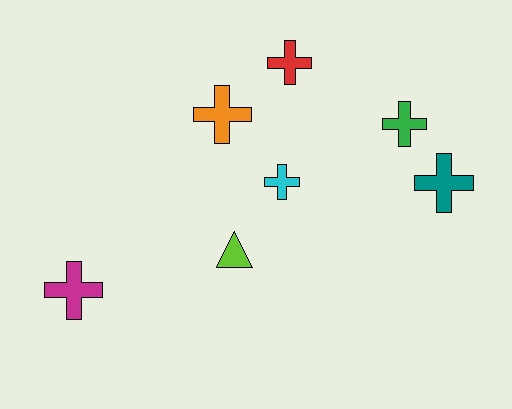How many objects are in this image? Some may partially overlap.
There are 7 objects.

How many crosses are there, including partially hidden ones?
There are 6 crosses.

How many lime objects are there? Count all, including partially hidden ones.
There is 1 lime object.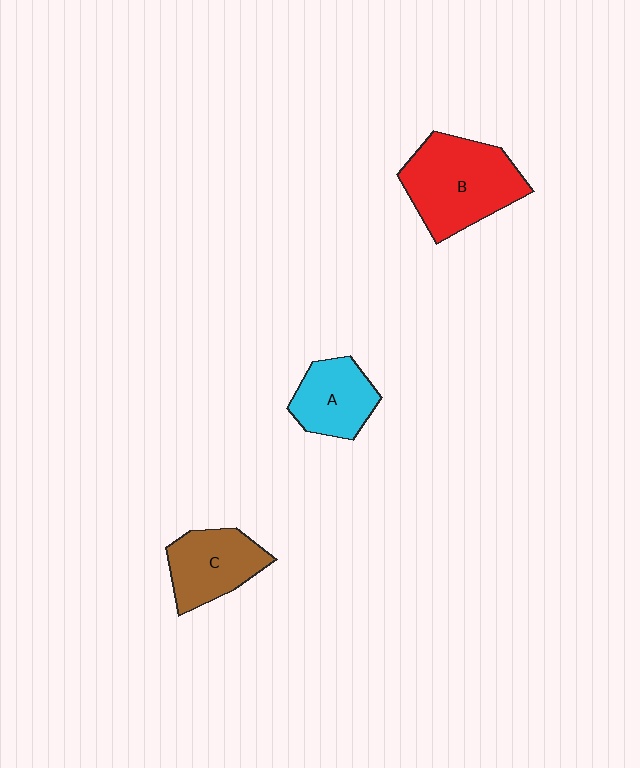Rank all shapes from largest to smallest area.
From largest to smallest: B (red), C (brown), A (cyan).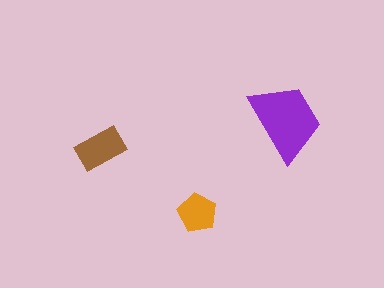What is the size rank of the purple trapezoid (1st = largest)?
1st.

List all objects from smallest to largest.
The orange pentagon, the brown rectangle, the purple trapezoid.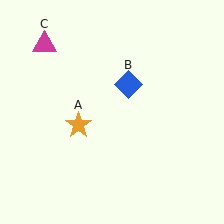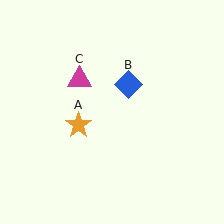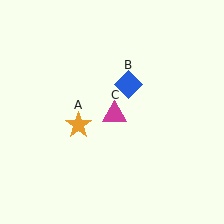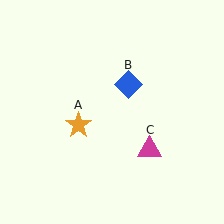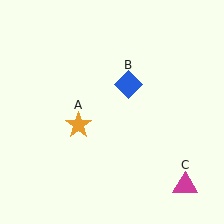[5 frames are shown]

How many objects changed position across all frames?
1 object changed position: magenta triangle (object C).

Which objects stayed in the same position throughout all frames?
Orange star (object A) and blue diamond (object B) remained stationary.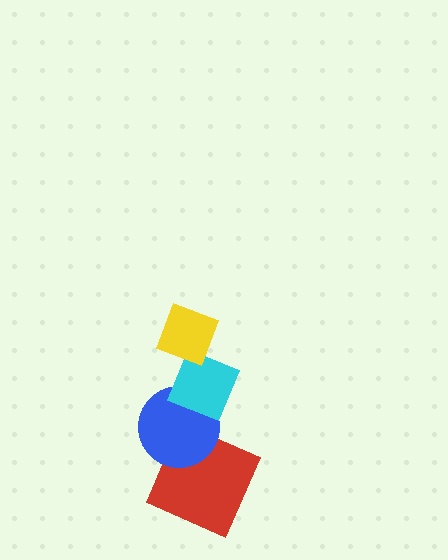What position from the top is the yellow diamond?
The yellow diamond is 1st from the top.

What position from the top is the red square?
The red square is 4th from the top.